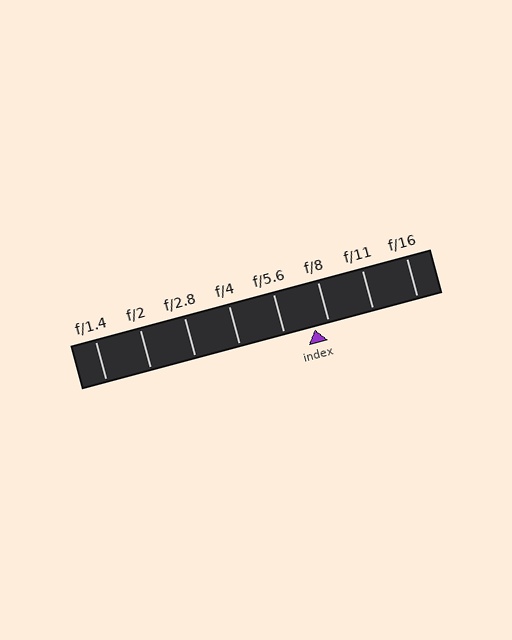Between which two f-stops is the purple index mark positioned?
The index mark is between f/5.6 and f/8.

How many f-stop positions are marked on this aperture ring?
There are 8 f-stop positions marked.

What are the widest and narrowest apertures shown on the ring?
The widest aperture shown is f/1.4 and the narrowest is f/16.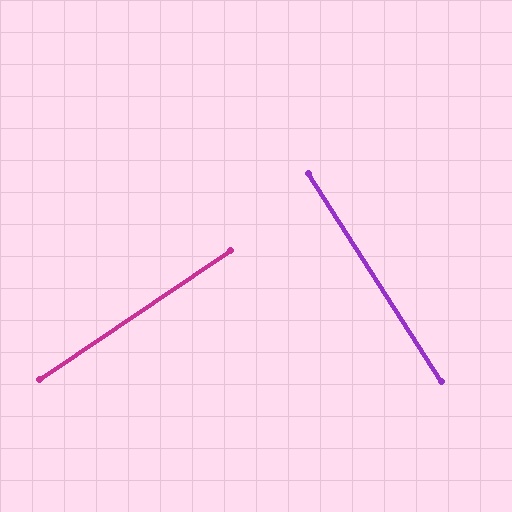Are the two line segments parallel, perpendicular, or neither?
Perpendicular — they meet at approximately 89°.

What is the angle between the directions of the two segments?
Approximately 89 degrees.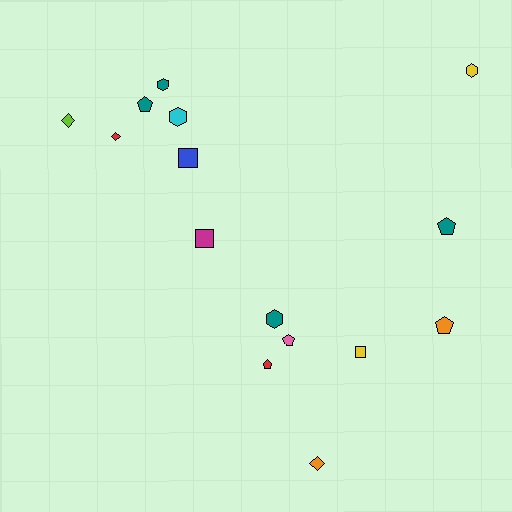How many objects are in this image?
There are 15 objects.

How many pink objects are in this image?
There is 1 pink object.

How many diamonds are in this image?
There are 3 diamonds.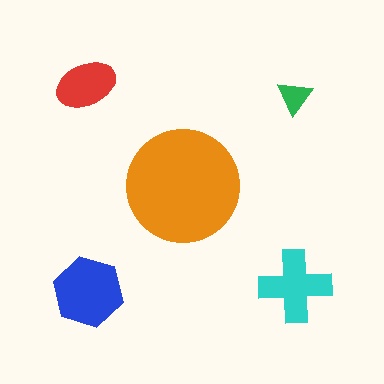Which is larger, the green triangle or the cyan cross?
The cyan cross.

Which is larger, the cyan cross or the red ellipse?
The cyan cross.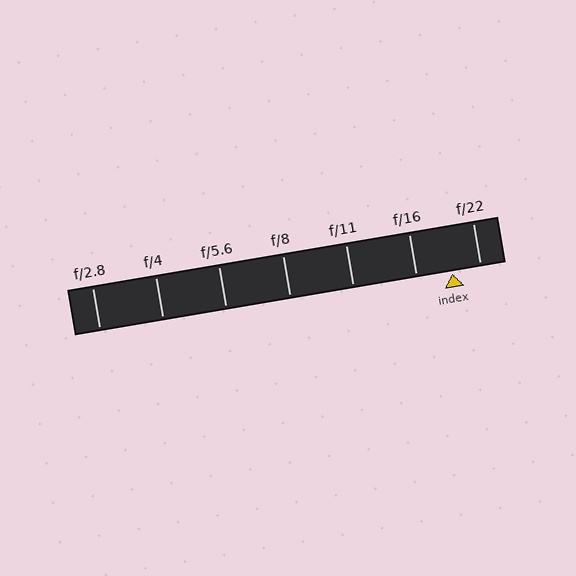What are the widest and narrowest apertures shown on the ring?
The widest aperture shown is f/2.8 and the narrowest is f/22.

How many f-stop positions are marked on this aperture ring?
There are 7 f-stop positions marked.